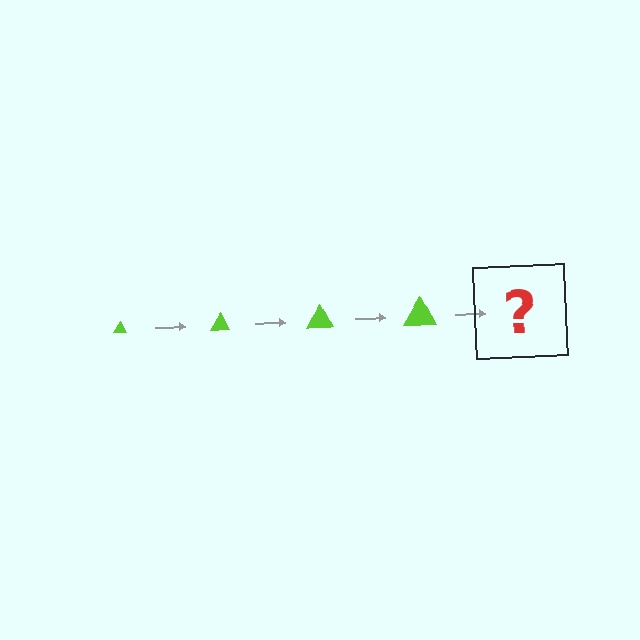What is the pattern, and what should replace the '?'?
The pattern is that the triangle gets progressively larger each step. The '?' should be a lime triangle, larger than the previous one.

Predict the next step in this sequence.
The next step is a lime triangle, larger than the previous one.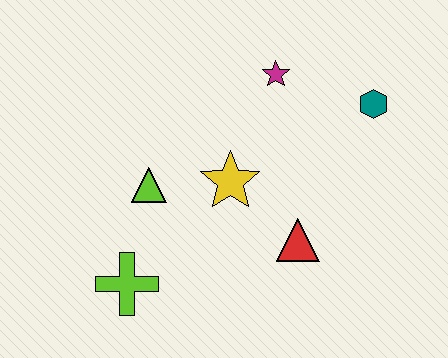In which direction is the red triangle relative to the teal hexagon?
The red triangle is below the teal hexagon.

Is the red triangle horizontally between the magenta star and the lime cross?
No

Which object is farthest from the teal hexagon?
The lime cross is farthest from the teal hexagon.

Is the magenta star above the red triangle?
Yes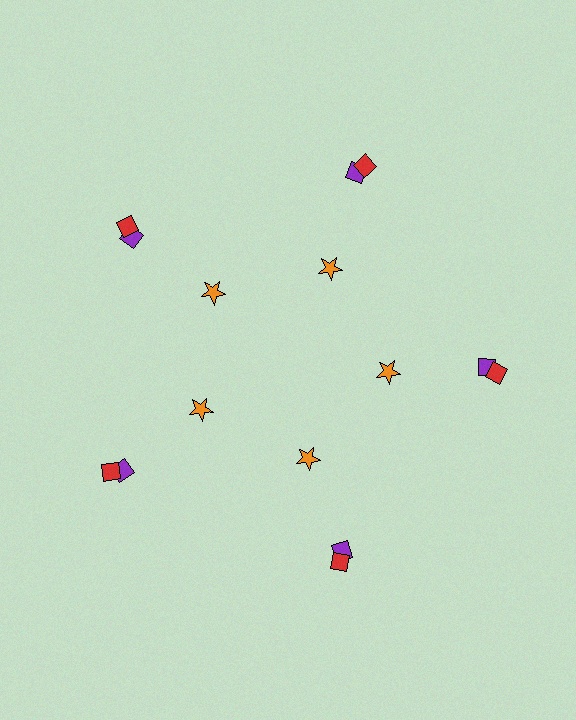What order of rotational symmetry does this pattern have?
This pattern has 5-fold rotational symmetry.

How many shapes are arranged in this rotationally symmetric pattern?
There are 15 shapes, arranged in 5 groups of 3.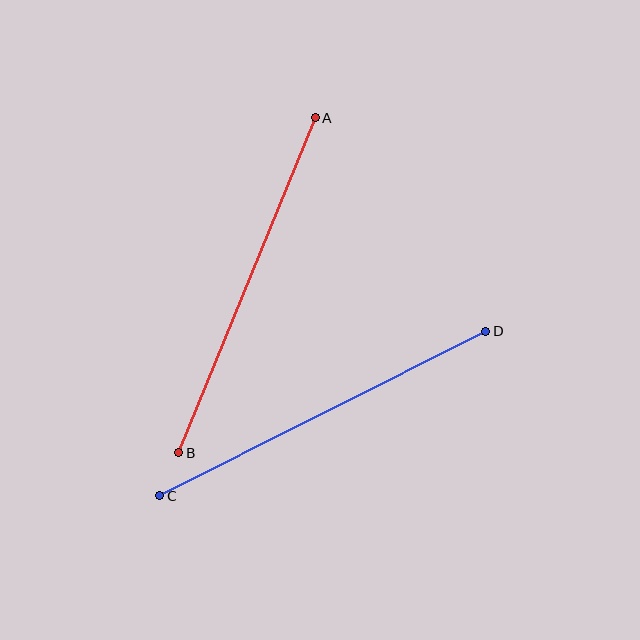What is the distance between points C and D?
The distance is approximately 365 pixels.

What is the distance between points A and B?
The distance is approximately 361 pixels.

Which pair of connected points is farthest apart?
Points C and D are farthest apart.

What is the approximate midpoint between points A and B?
The midpoint is at approximately (247, 285) pixels.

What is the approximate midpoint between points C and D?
The midpoint is at approximately (323, 413) pixels.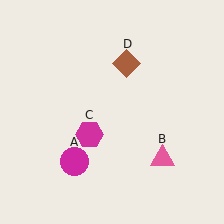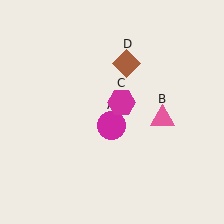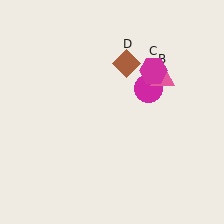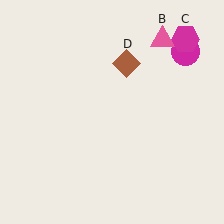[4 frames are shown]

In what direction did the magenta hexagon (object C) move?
The magenta hexagon (object C) moved up and to the right.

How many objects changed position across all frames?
3 objects changed position: magenta circle (object A), pink triangle (object B), magenta hexagon (object C).